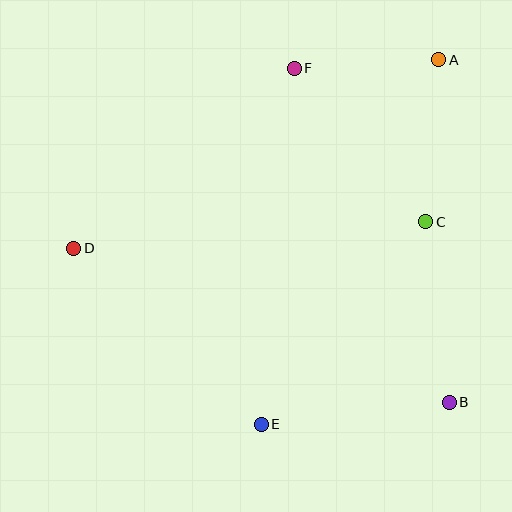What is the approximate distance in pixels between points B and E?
The distance between B and E is approximately 189 pixels.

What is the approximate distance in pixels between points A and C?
The distance between A and C is approximately 163 pixels.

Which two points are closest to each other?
Points A and F are closest to each other.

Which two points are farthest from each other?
Points A and D are farthest from each other.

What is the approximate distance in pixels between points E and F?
The distance between E and F is approximately 358 pixels.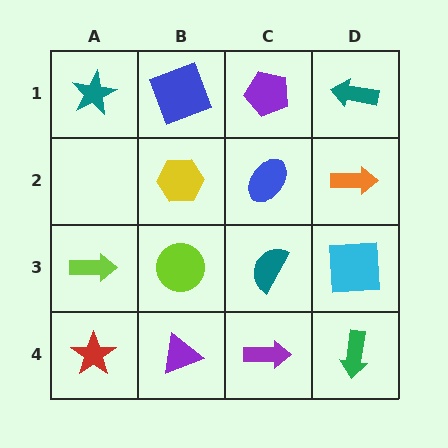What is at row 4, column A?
A red star.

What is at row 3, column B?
A lime circle.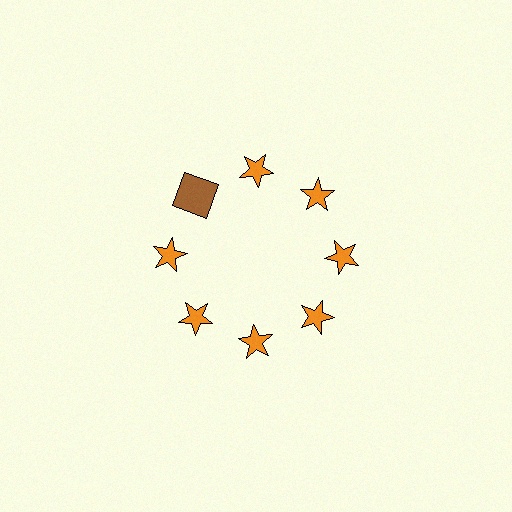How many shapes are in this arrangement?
There are 8 shapes arranged in a ring pattern.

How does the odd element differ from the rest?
It differs in both color (brown instead of orange) and shape (square instead of star).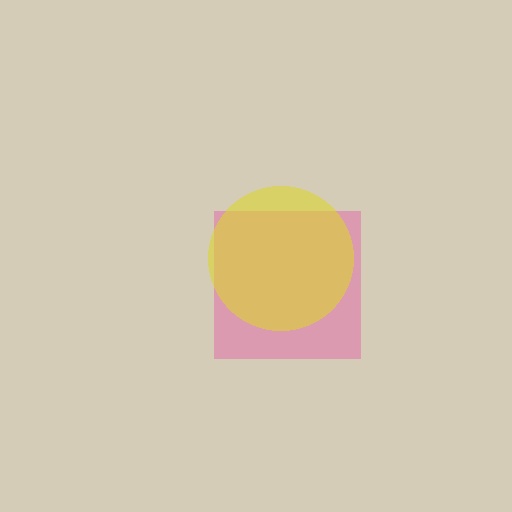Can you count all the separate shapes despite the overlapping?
Yes, there are 2 separate shapes.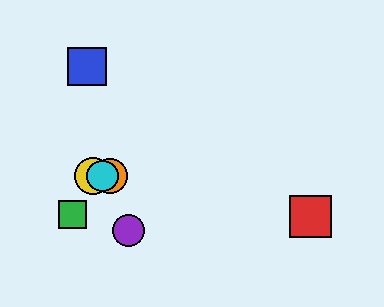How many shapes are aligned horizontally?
3 shapes (the yellow circle, the orange circle, the cyan circle) are aligned horizontally.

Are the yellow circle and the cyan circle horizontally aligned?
Yes, both are at y≈176.